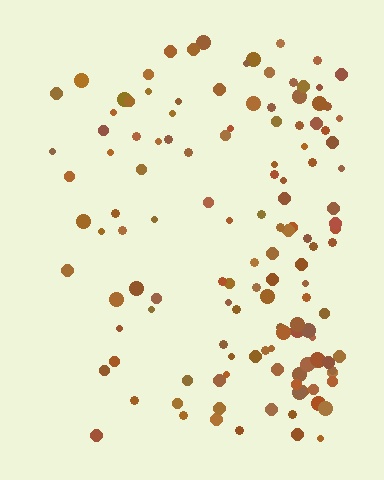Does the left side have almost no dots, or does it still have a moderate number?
Still a moderate number, just noticeably fewer than the right.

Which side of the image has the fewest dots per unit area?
The left.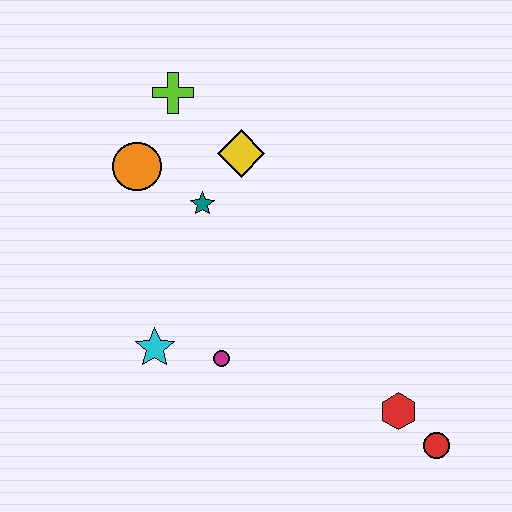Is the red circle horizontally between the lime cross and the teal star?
No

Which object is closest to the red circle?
The red hexagon is closest to the red circle.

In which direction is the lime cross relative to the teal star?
The lime cross is above the teal star.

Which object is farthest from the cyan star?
The red circle is farthest from the cyan star.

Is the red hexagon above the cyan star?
No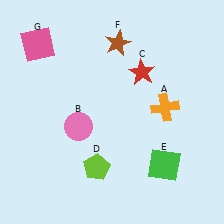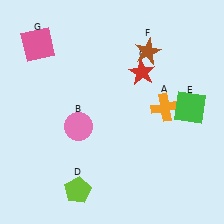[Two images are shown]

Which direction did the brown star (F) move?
The brown star (F) moved right.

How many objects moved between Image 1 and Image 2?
3 objects moved between the two images.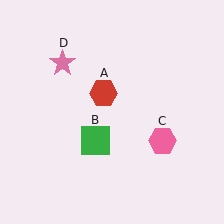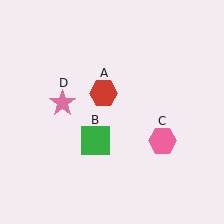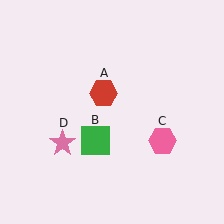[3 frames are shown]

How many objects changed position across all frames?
1 object changed position: pink star (object D).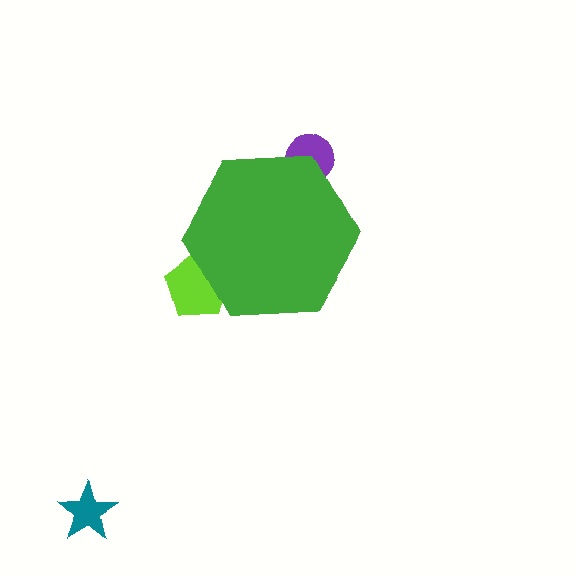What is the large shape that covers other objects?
A green hexagon.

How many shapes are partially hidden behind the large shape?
2 shapes are partially hidden.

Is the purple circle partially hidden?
Yes, the purple circle is partially hidden behind the green hexagon.